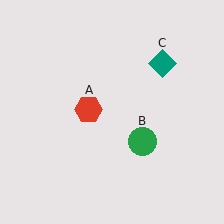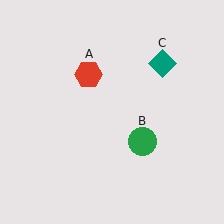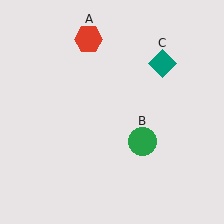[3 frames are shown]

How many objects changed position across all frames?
1 object changed position: red hexagon (object A).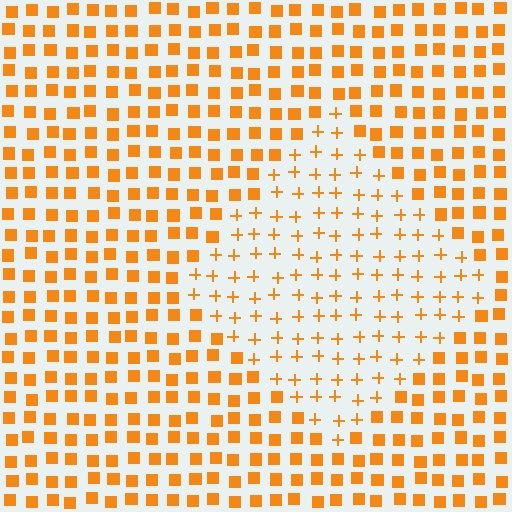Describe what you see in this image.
The image is filled with small orange elements arranged in a uniform grid. A diamond-shaped region contains plus signs, while the surrounding area contains squares. The boundary is defined purely by the change in element shape.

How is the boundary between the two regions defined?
The boundary is defined by a change in element shape: plus signs inside vs. squares outside. All elements share the same color and spacing.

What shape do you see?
I see a diamond.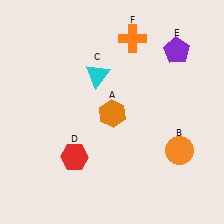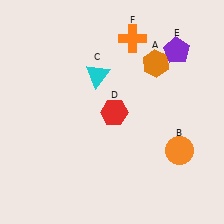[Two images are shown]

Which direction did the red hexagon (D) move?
The red hexagon (D) moved up.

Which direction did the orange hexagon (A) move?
The orange hexagon (A) moved up.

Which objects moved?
The objects that moved are: the orange hexagon (A), the red hexagon (D).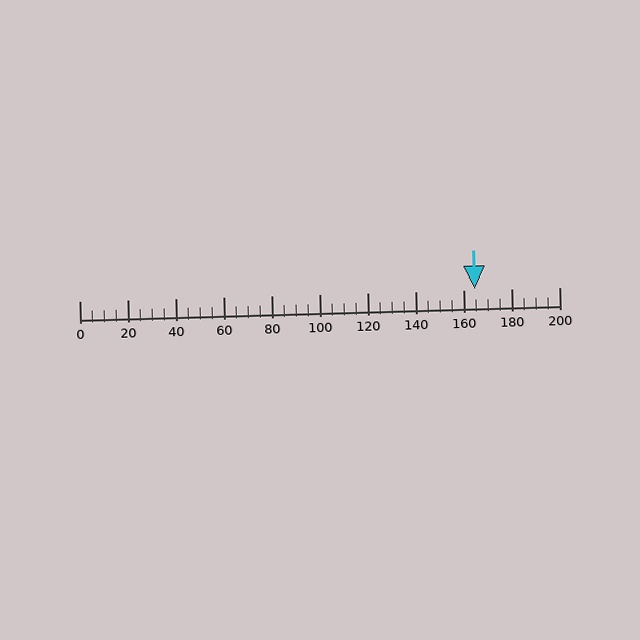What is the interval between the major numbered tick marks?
The major tick marks are spaced 20 units apart.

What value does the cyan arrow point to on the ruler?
The cyan arrow points to approximately 165.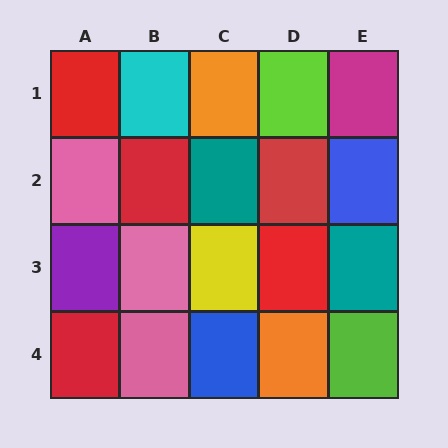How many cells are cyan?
1 cell is cyan.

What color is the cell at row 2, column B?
Red.